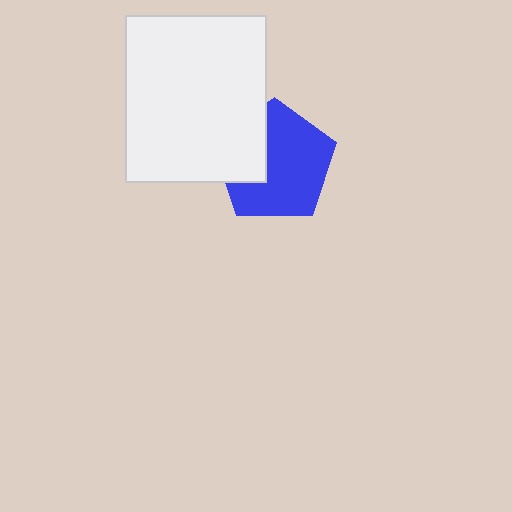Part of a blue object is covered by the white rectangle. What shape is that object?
It is a pentagon.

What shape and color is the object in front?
The object in front is a white rectangle.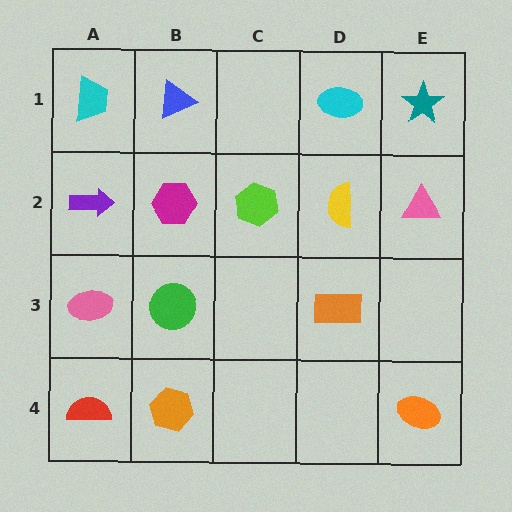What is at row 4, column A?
A red semicircle.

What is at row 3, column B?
A green circle.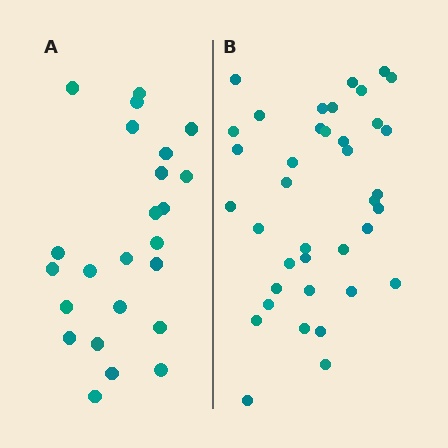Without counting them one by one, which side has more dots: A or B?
Region B (the right region) has more dots.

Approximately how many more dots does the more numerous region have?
Region B has approximately 15 more dots than region A.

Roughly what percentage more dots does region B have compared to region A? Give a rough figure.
About 60% more.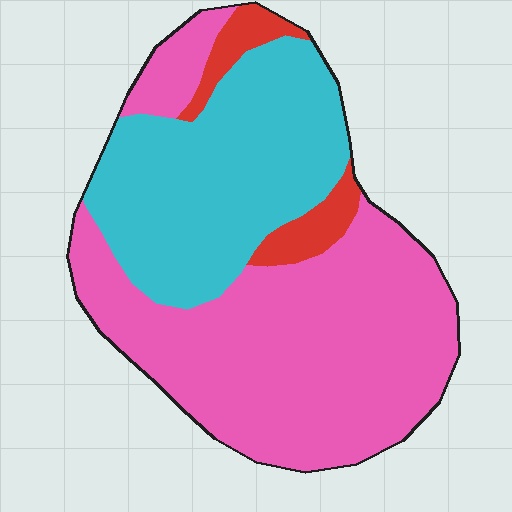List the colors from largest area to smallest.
From largest to smallest: pink, cyan, red.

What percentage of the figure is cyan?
Cyan covers 36% of the figure.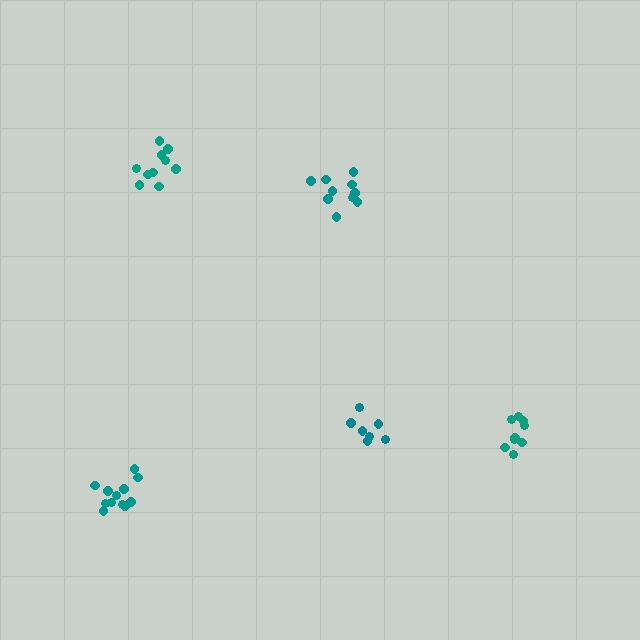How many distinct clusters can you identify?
There are 5 distinct clusters.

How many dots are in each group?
Group 1: 10 dots, Group 2: 12 dots, Group 3: 10 dots, Group 4: 9 dots, Group 5: 7 dots (48 total).